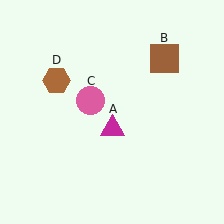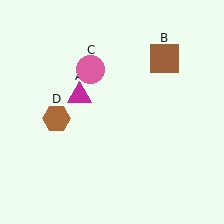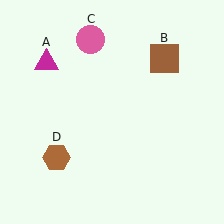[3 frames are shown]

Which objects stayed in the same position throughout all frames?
Brown square (object B) remained stationary.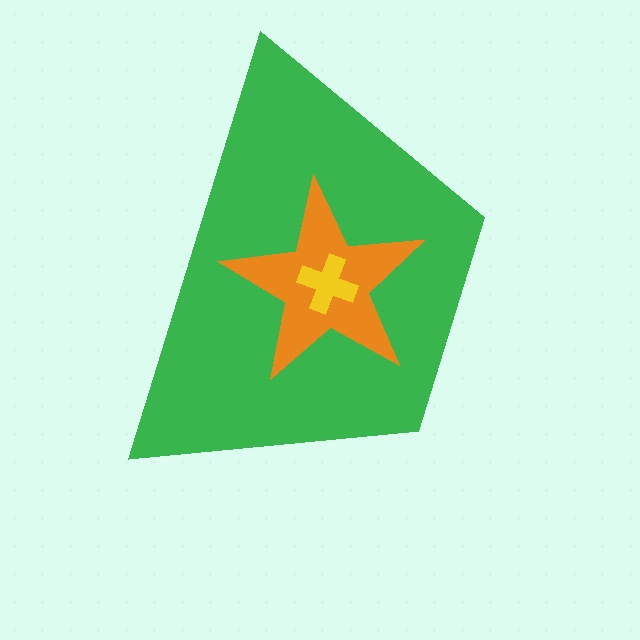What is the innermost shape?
The yellow cross.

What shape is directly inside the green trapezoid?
The orange star.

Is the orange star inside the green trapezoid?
Yes.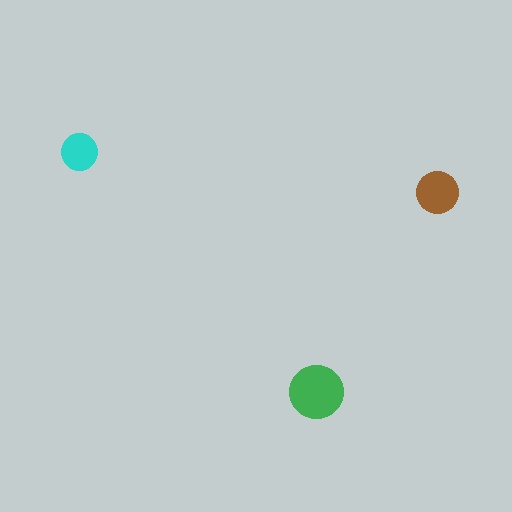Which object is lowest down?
The green circle is bottommost.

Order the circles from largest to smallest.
the green one, the brown one, the cyan one.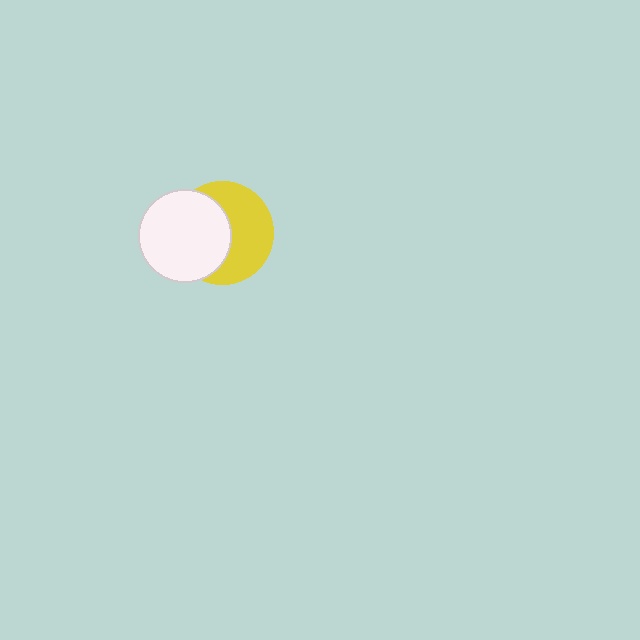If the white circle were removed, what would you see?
You would see the complete yellow circle.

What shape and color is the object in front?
The object in front is a white circle.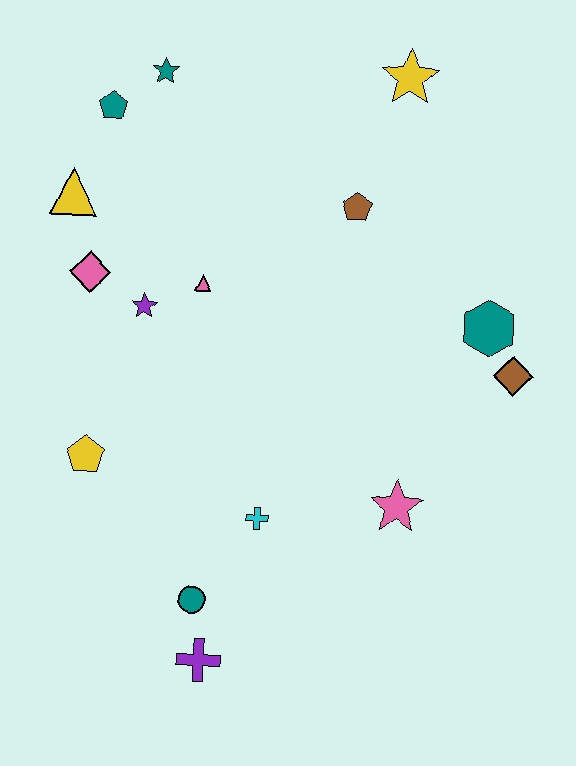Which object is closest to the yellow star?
The brown pentagon is closest to the yellow star.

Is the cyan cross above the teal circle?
Yes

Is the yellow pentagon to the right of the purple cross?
No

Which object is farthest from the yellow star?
The purple cross is farthest from the yellow star.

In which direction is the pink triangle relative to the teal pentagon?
The pink triangle is below the teal pentagon.